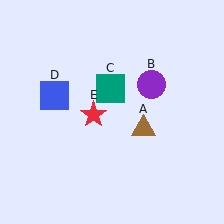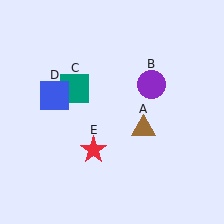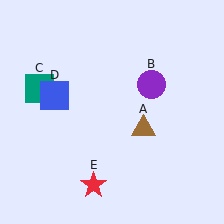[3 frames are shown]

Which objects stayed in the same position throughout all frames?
Brown triangle (object A) and purple circle (object B) and blue square (object D) remained stationary.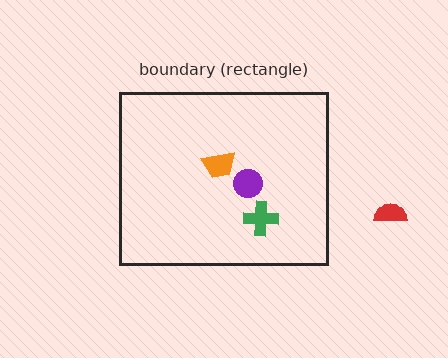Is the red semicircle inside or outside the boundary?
Outside.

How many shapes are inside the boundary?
3 inside, 1 outside.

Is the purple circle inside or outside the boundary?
Inside.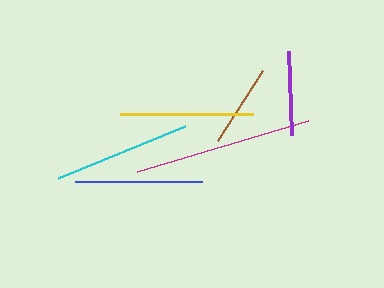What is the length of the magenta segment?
The magenta segment is approximately 179 pixels long.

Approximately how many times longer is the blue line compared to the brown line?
The blue line is approximately 1.5 times the length of the brown line.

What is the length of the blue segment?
The blue segment is approximately 127 pixels long.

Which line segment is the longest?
The magenta line is the longest at approximately 179 pixels.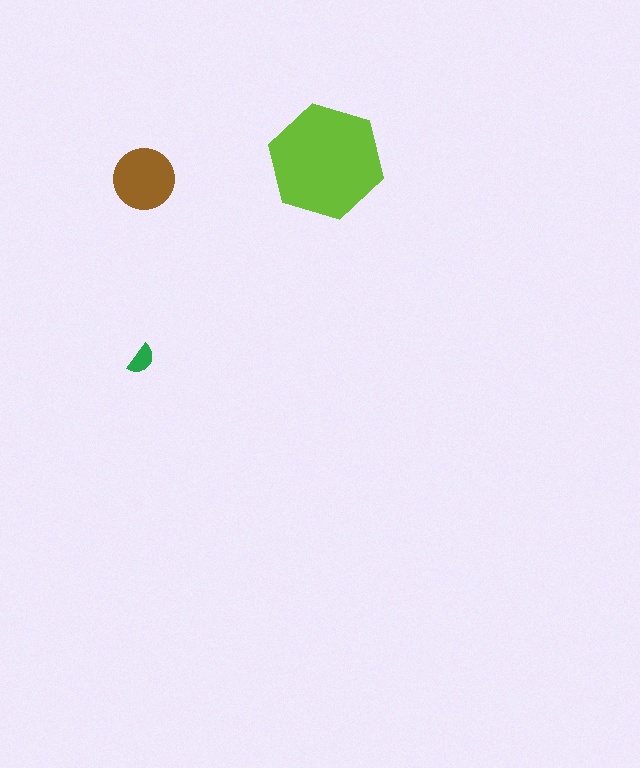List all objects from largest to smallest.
The lime hexagon, the brown circle, the green semicircle.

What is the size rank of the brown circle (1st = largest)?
2nd.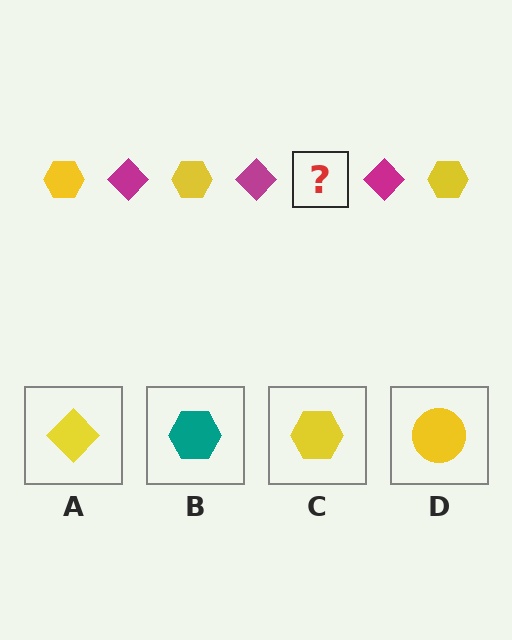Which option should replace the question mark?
Option C.